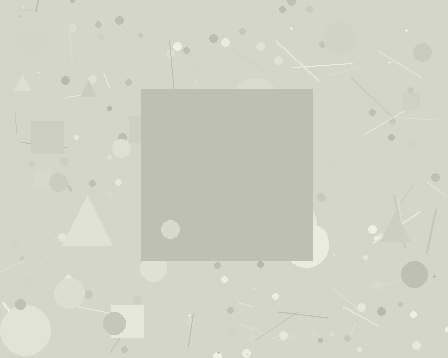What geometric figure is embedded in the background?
A square is embedded in the background.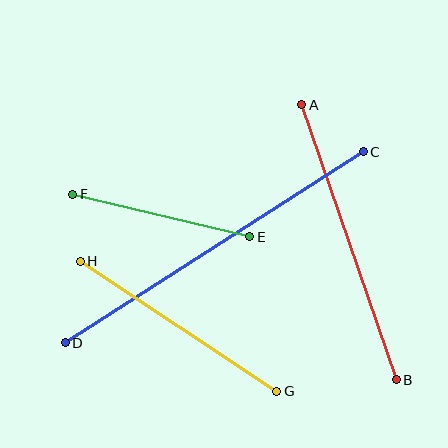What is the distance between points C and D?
The distance is approximately 354 pixels.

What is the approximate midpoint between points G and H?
The midpoint is at approximately (178, 326) pixels.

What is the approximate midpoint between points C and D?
The midpoint is at approximately (214, 247) pixels.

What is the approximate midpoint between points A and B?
The midpoint is at approximately (349, 242) pixels.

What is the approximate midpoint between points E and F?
The midpoint is at approximately (161, 215) pixels.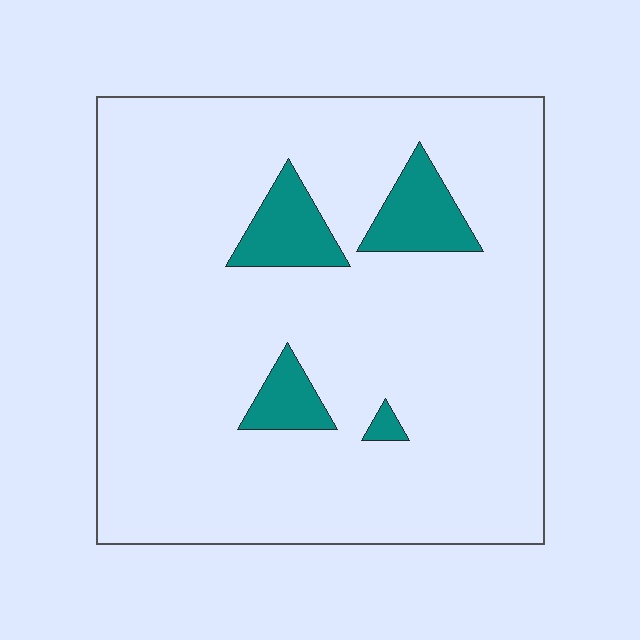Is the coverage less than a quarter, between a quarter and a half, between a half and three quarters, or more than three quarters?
Less than a quarter.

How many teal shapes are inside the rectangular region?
4.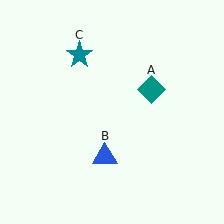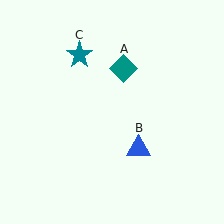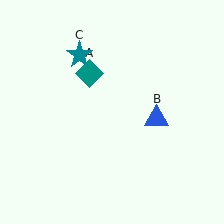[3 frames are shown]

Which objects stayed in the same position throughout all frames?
Teal star (object C) remained stationary.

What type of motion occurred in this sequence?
The teal diamond (object A), blue triangle (object B) rotated counterclockwise around the center of the scene.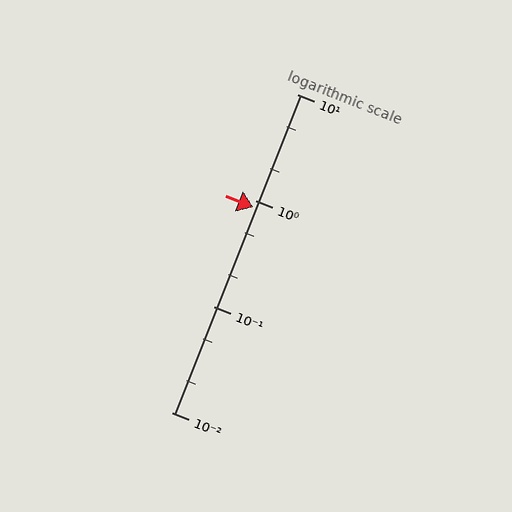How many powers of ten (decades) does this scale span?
The scale spans 3 decades, from 0.01 to 10.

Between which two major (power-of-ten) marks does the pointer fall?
The pointer is between 0.1 and 1.